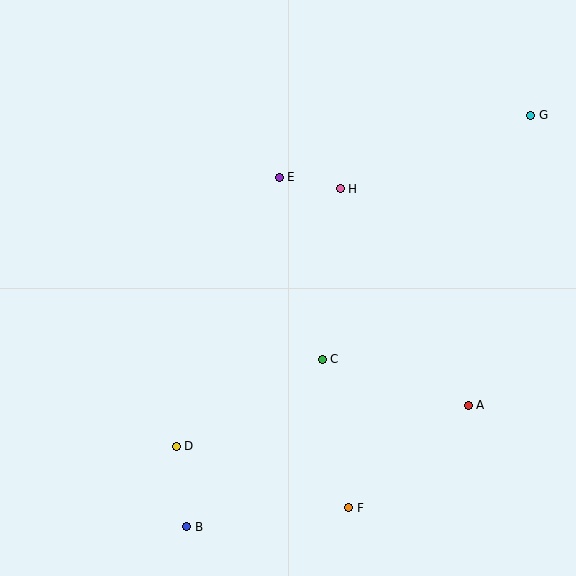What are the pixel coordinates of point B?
Point B is at (187, 527).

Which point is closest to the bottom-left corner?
Point B is closest to the bottom-left corner.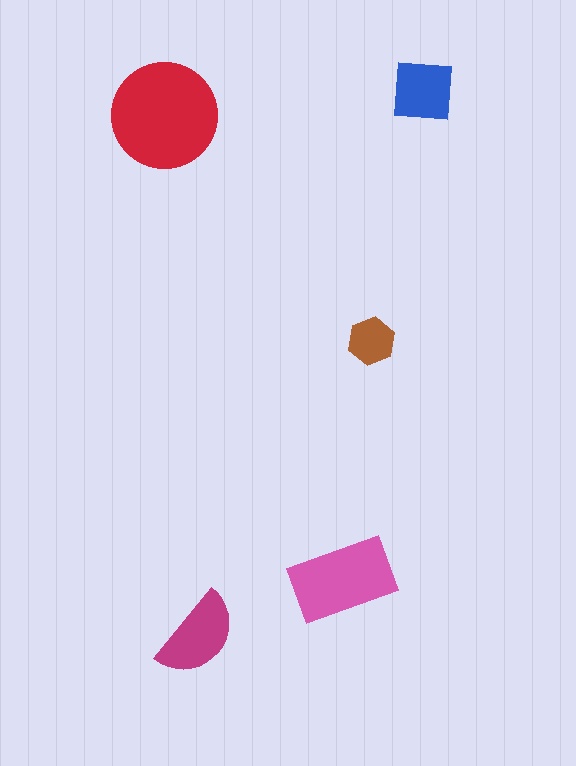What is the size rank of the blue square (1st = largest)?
4th.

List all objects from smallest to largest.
The brown hexagon, the blue square, the magenta semicircle, the pink rectangle, the red circle.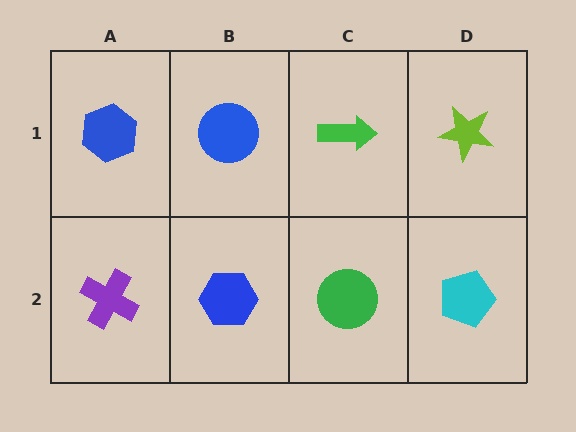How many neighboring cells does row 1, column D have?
2.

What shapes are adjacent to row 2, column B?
A blue circle (row 1, column B), a purple cross (row 2, column A), a green circle (row 2, column C).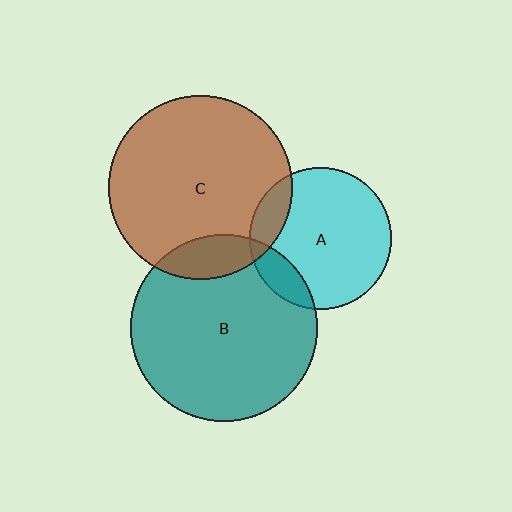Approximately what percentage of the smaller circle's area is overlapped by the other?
Approximately 15%.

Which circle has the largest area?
Circle B (teal).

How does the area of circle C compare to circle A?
Approximately 1.7 times.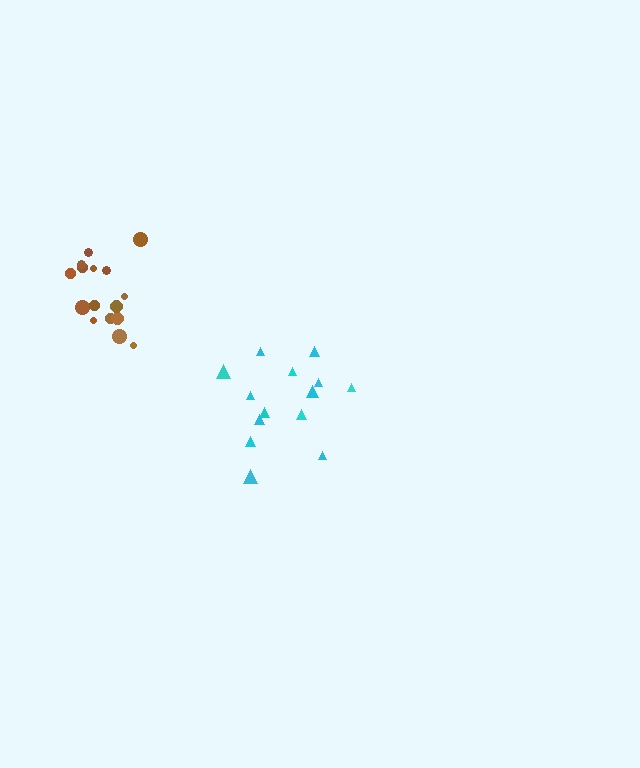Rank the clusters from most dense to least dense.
brown, cyan.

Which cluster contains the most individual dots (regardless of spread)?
Brown (16).